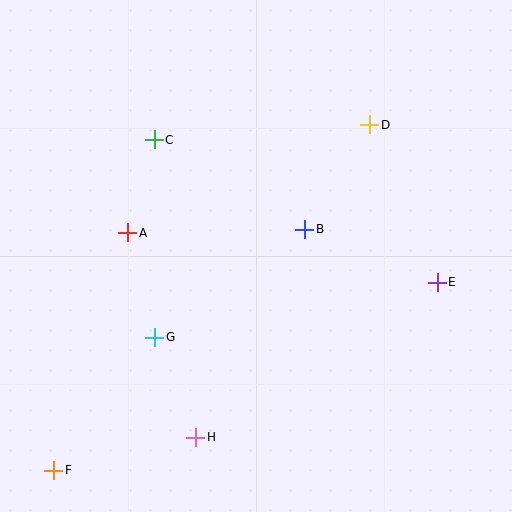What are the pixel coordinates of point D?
Point D is at (370, 125).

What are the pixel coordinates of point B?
Point B is at (305, 229).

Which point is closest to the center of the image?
Point B at (305, 229) is closest to the center.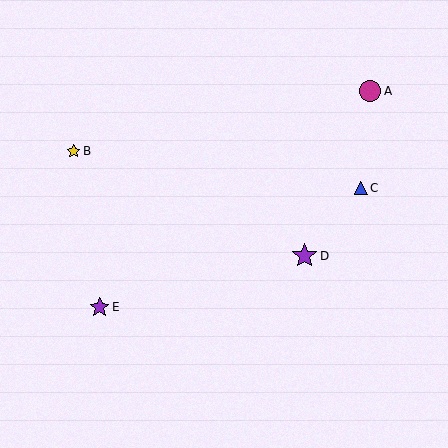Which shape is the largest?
The purple star (labeled D) is the largest.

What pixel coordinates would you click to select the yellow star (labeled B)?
Click at (73, 151) to select the yellow star B.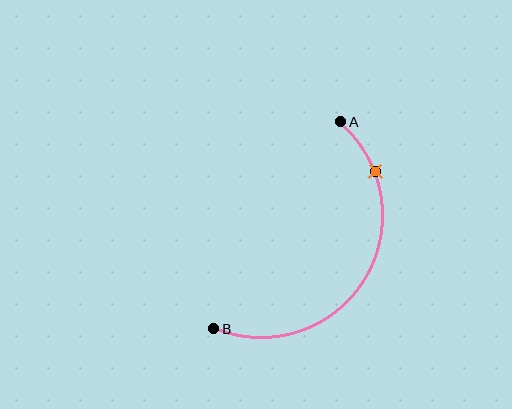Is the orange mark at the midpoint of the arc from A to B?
No. The orange mark lies on the arc but is closer to endpoint A. The arc midpoint would be at the point on the curve equidistant along the arc from both A and B.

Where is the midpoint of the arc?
The arc midpoint is the point on the curve farthest from the straight line joining A and B. It sits to the right of that line.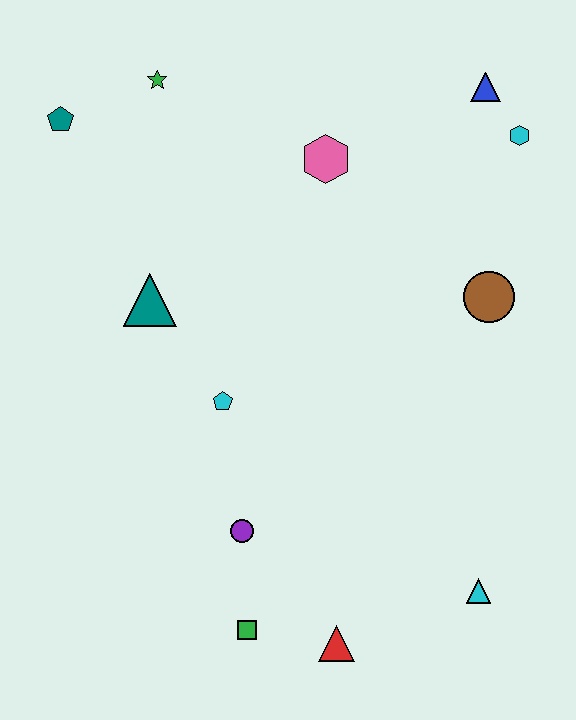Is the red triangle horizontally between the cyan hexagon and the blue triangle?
No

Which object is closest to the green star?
The teal pentagon is closest to the green star.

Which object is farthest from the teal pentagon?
The cyan triangle is farthest from the teal pentagon.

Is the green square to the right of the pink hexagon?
No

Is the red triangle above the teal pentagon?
No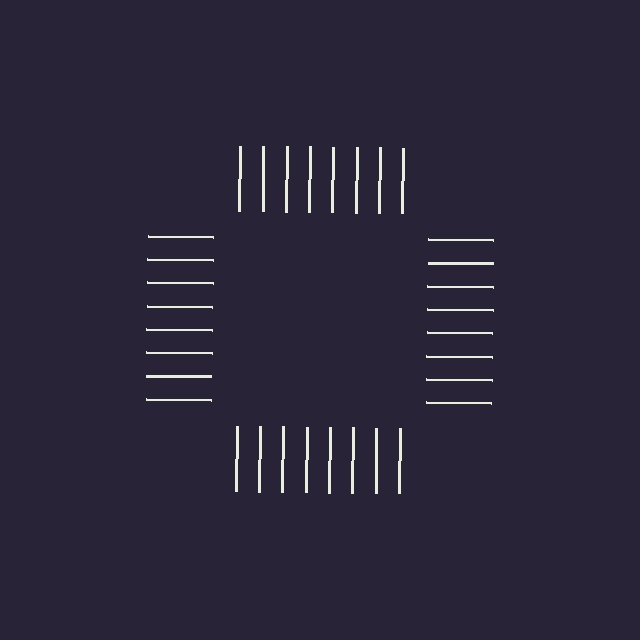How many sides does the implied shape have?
4 sides — the line-ends trace a square.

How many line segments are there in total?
32 — 8 along each of the 4 edges.